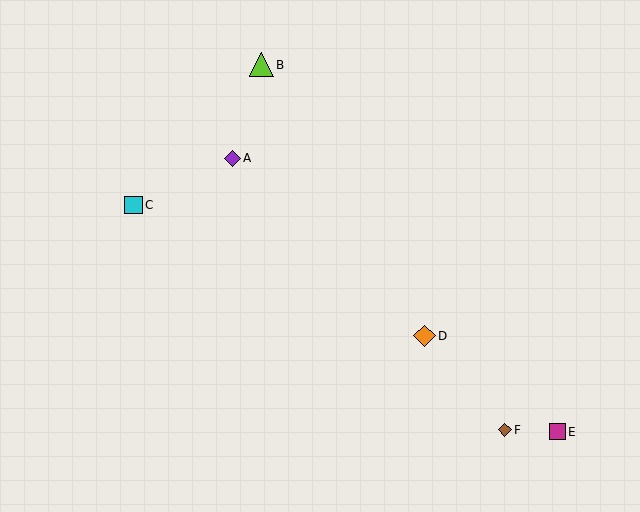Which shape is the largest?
The lime triangle (labeled B) is the largest.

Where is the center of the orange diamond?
The center of the orange diamond is at (424, 336).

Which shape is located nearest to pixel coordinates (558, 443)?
The magenta square (labeled E) at (557, 432) is nearest to that location.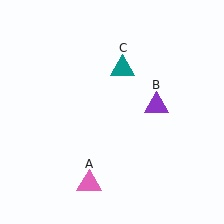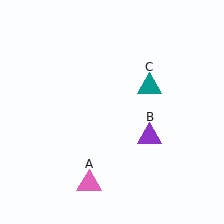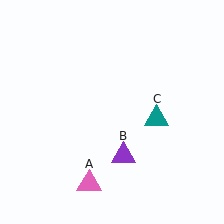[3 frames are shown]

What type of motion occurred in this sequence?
The purple triangle (object B), teal triangle (object C) rotated clockwise around the center of the scene.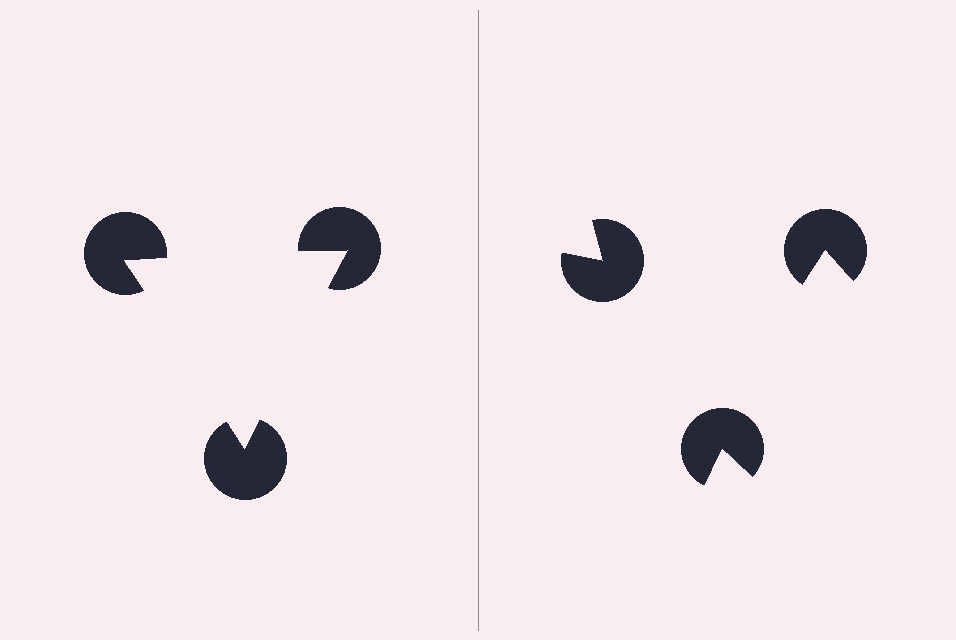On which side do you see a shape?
An illusory triangle appears on the left side. On the right side the wedge cuts are rotated, so no coherent shape forms.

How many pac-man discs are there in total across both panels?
6 — 3 on each side.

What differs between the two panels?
The pac-man discs are positioned identically on both sides; only the wedge orientations differ. On the left they align to a triangle; on the right they are misaligned.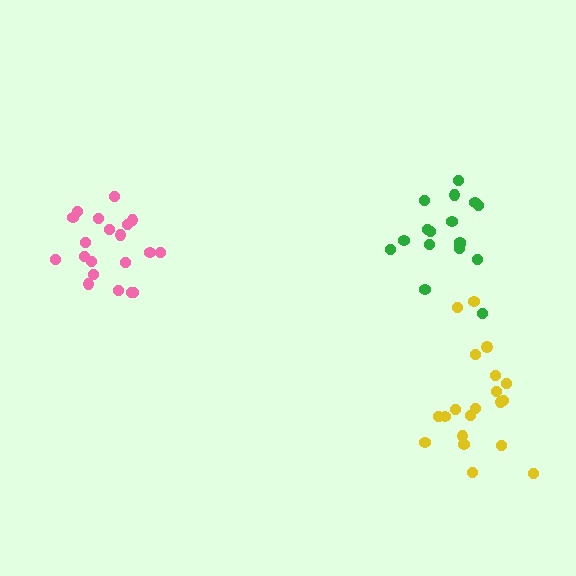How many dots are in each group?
Group 1: 20 dots, Group 2: 20 dots, Group 3: 17 dots (57 total).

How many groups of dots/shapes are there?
There are 3 groups.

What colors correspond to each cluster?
The clusters are colored: yellow, pink, green.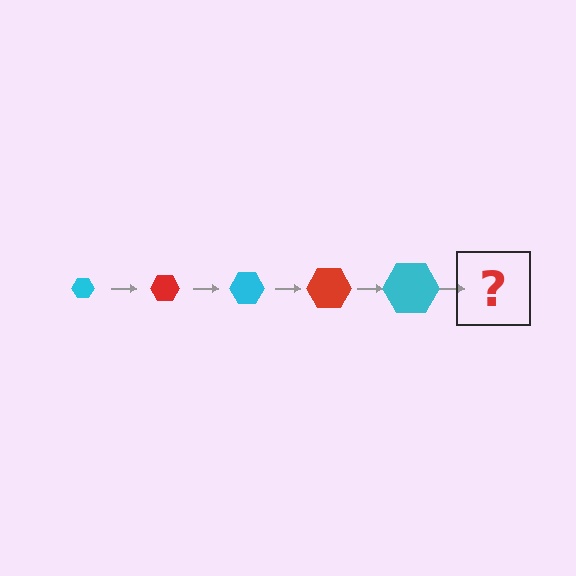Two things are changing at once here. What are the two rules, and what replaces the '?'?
The two rules are that the hexagon grows larger each step and the color cycles through cyan and red. The '?' should be a red hexagon, larger than the previous one.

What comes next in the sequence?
The next element should be a red hexagon, larger than the previous one.